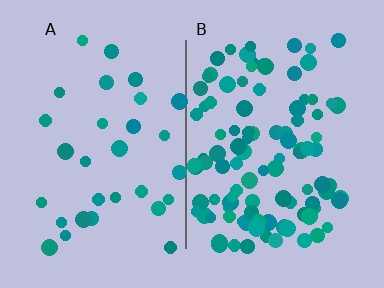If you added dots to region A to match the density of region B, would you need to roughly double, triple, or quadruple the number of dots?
Approximately triple.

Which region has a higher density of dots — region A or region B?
B (the right).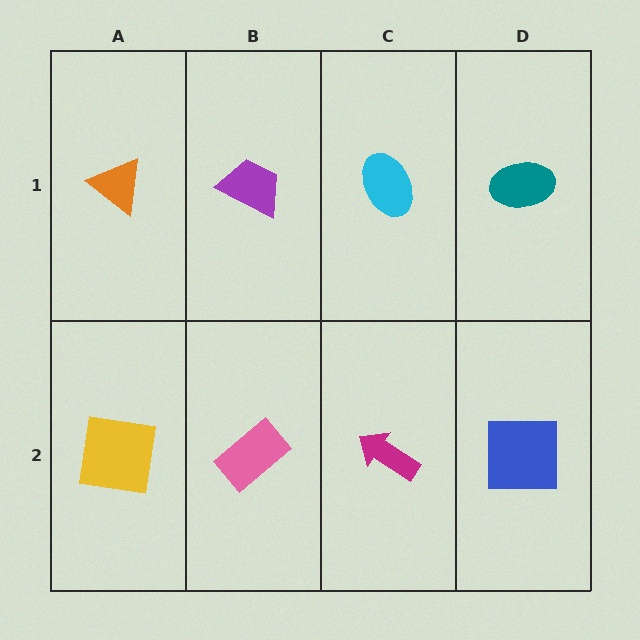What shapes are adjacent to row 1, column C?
A magenta arrow (row 2, column C), a purple trapezoid (row 1, column B), a teal ellipse (row 1, column D).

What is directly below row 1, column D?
A blue square.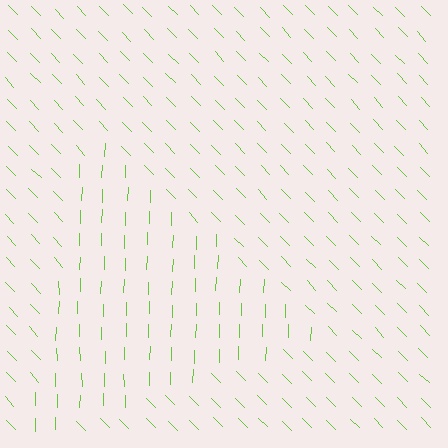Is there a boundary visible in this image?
Yes, there is a texture boundary formed by a change in line orientation.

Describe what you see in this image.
The image is filled with small lime line segments. A triangle region in the image has lines oriented differently from the surrounding lines, creating a visible texture boundary.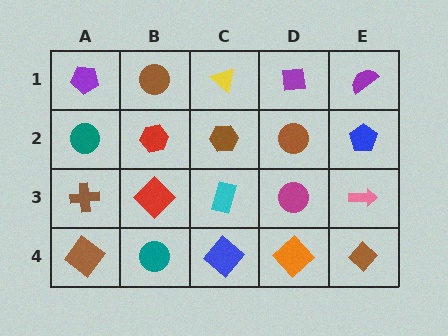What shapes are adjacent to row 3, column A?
A teal circle (row 2, column A), a brown diamond (row 4, column A), a red diamond (row 3, column B).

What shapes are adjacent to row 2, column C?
A yellow triangle (row 1, column C), a cyan rectangle (row 3, column C), a red hexagon (row 2, column B), a brown circle (row 2, column D).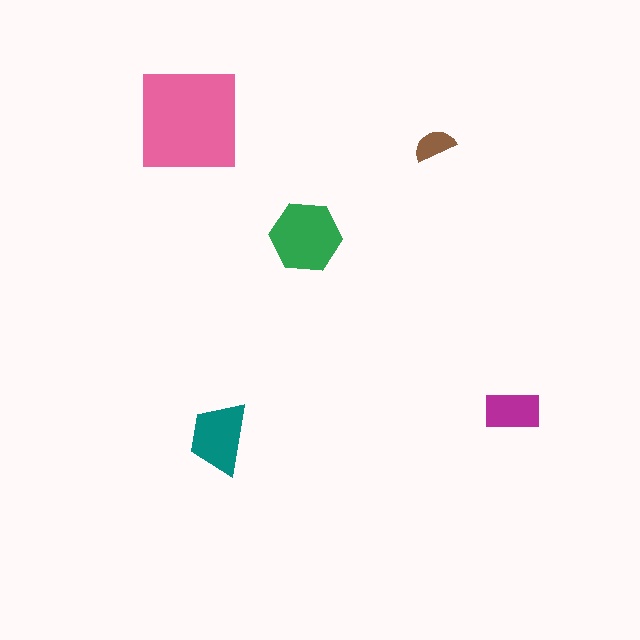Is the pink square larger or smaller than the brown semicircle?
Larger.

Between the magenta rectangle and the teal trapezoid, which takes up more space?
The teal trapezoid.